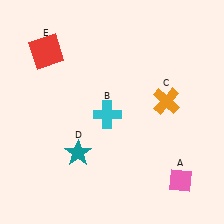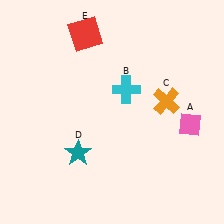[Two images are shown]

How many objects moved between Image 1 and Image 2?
3 objects moved between the two images.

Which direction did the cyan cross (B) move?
The cyan cross (B) moved up.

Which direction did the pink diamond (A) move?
The pink diamond (A) moved up.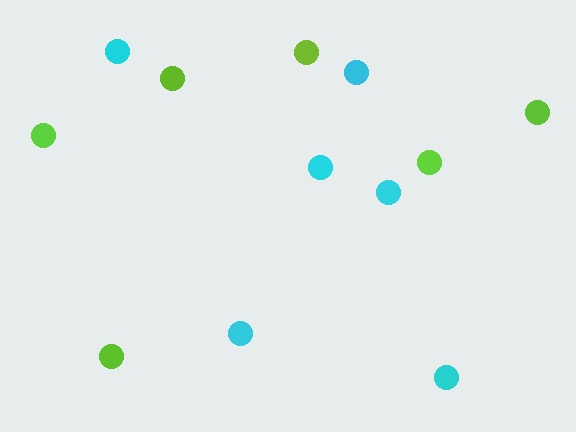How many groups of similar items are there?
There are 2 groups: one group of lime circles (6) and one group of cyan circles (6).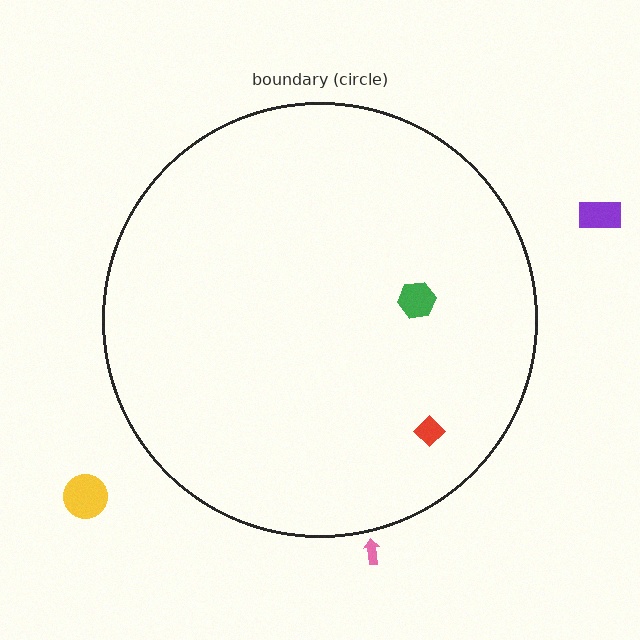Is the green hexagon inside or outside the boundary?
Inside.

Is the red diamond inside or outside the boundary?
Inside.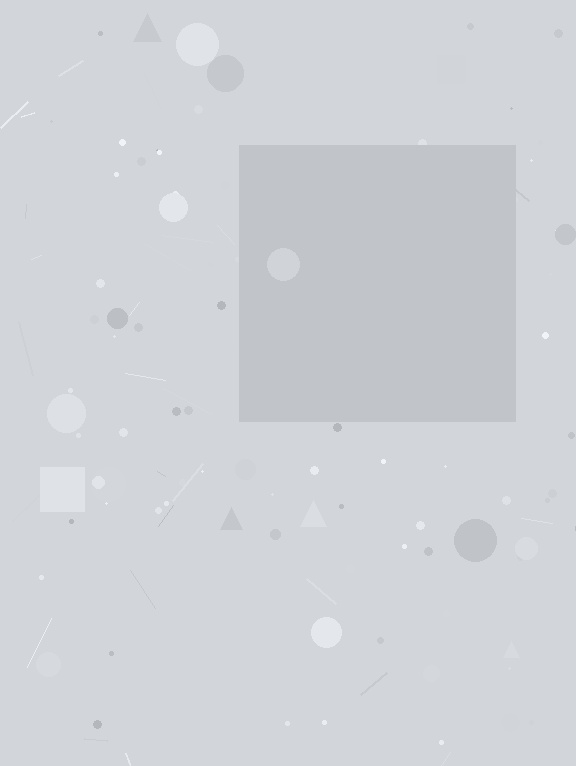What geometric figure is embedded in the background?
A square is embedded in the background.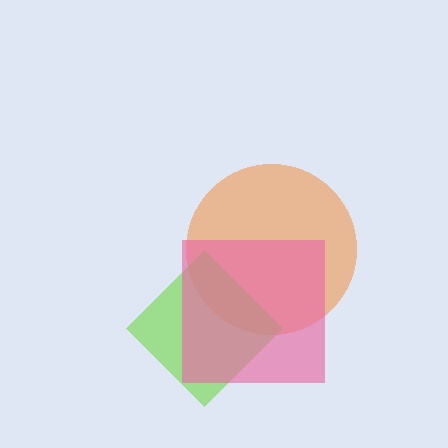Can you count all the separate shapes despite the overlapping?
Yes, there are 3 separate shapes.